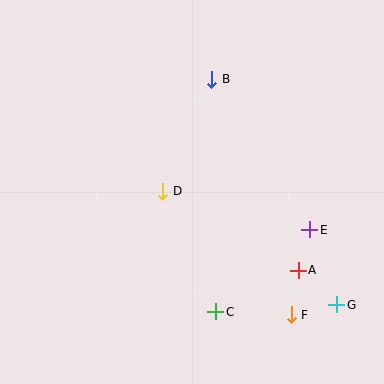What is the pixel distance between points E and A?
The distance between E and A is 42 pixels.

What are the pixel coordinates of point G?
Point G is at (337, 305).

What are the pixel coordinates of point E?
Point E is at (310, 230).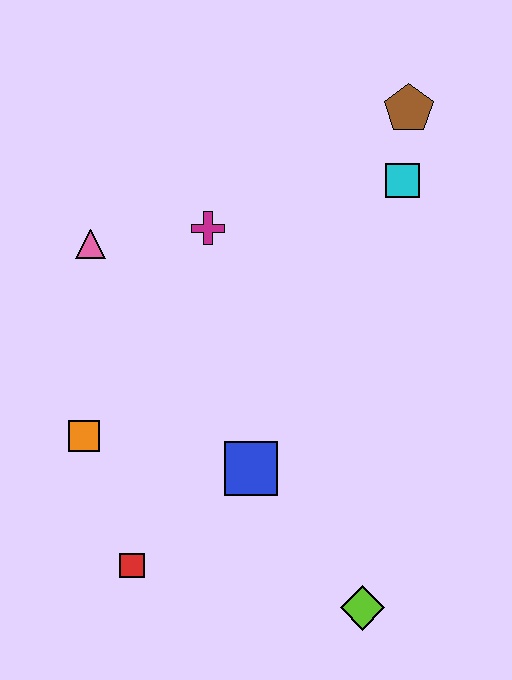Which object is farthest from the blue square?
The brown pentagon is farthest from the blue square.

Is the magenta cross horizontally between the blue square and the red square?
Yes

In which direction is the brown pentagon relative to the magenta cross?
The brown pentagon is to the right of the magenta cross.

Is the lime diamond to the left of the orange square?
No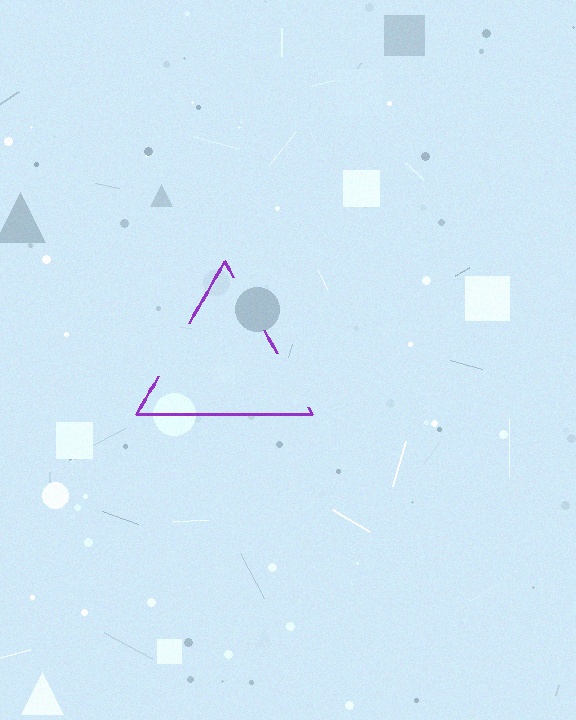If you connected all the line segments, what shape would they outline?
They would outline a triangle.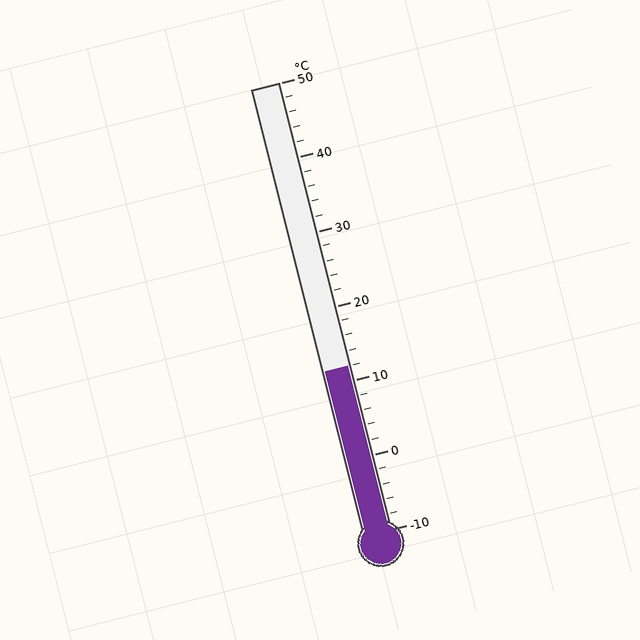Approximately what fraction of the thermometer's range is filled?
The thermometer is filled to approximately 35% of its range.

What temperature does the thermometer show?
The thermometer shows approximately 12°C.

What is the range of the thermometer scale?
The thermometer scale ranges from -10°C to 50°C.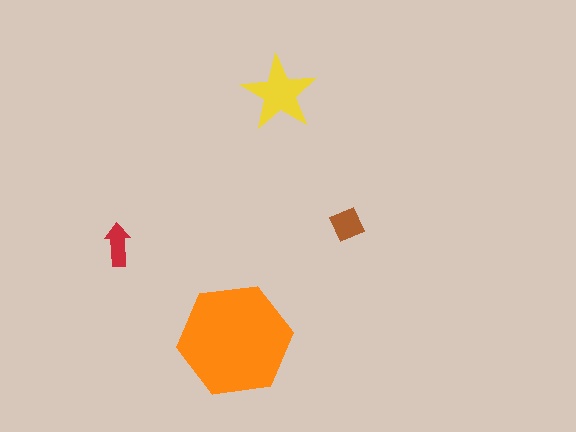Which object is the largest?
The orange hexagon.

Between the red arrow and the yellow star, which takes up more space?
The yellow star.